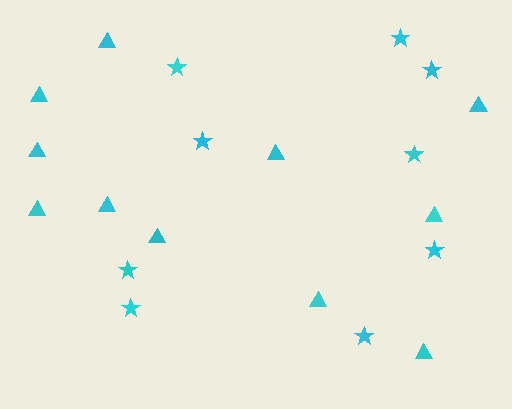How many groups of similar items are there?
There are 2 groups: one group of triangles (11) and one group of stars (9).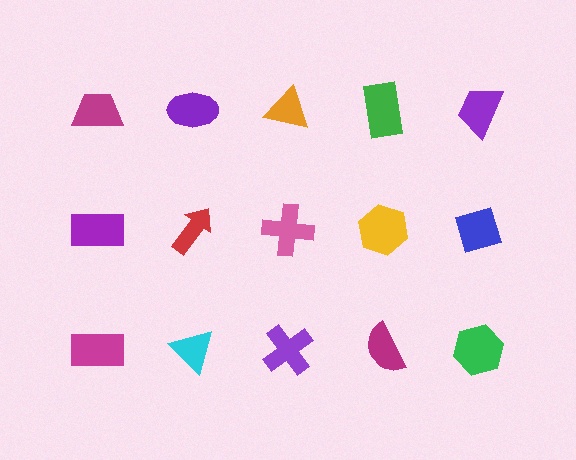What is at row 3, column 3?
A purple cross.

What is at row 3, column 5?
A green hexagon.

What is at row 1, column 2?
A purple ellipse.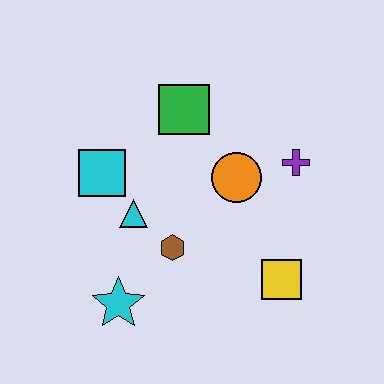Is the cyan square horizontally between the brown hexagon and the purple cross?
No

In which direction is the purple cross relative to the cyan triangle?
The purple cross is to the right of the cyan triangle.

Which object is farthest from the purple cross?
The cyan star is farthest from the purple cross.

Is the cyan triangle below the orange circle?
Yes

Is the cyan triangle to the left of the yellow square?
Yes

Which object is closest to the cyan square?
The cyan triangle is closest to the cyan square.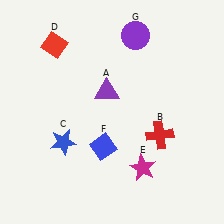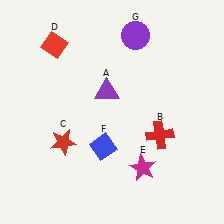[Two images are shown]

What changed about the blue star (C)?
In Image 1, C is blue. In Image 2, it changed to red.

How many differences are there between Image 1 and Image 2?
There is 1 difference between the two images.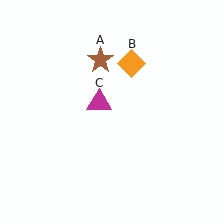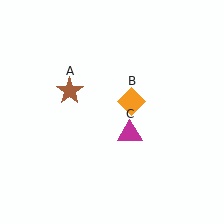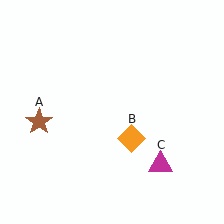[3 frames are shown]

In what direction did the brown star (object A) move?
The brown star (object A) moved down and to the left.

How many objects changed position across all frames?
3 objects changed position: brown star (object A), orange diamond (object B), magenta triangle (object C).